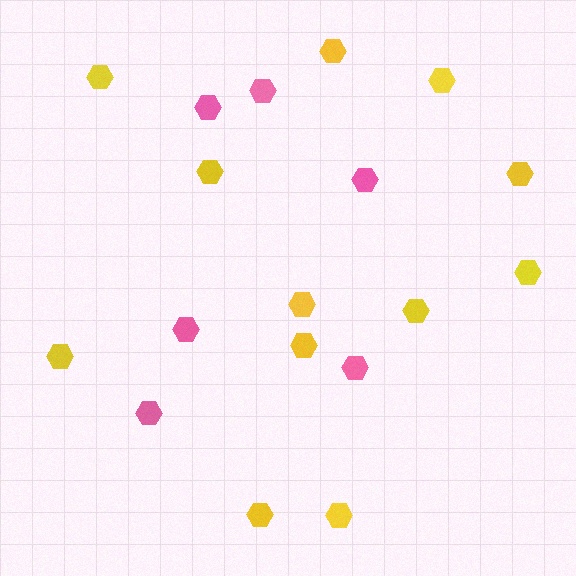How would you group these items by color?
There are 2 groups: one group of pink hexagons (6) and one group of yellow hexagons (12).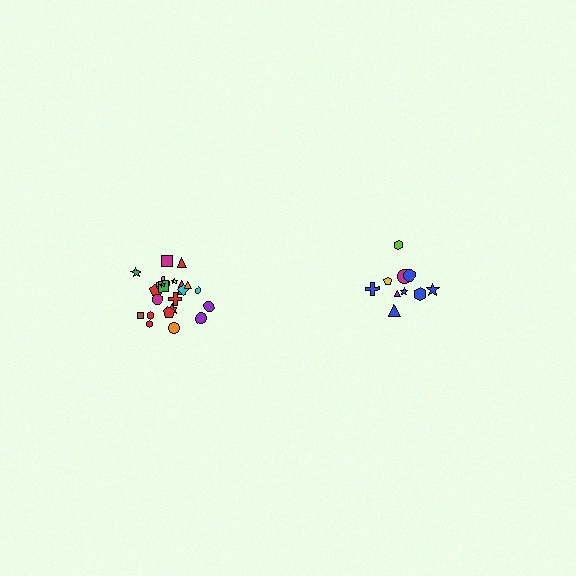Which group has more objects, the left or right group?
The left group.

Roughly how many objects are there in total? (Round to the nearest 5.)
Roughly 35 objects in total.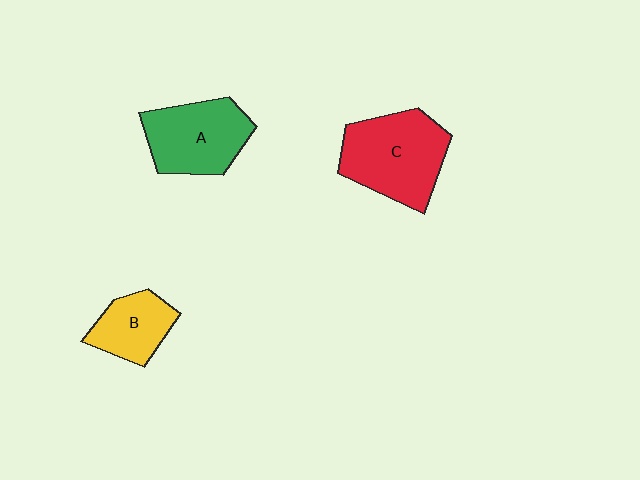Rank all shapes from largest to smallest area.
From largest to smallest: C (red), A (green), B (yellow).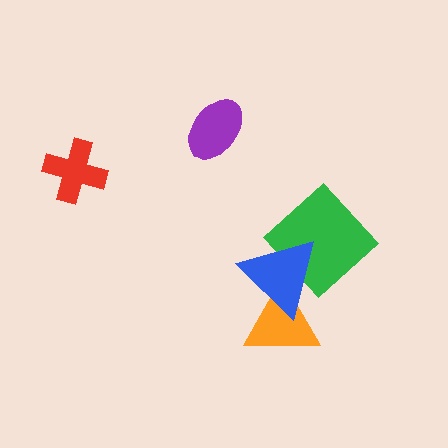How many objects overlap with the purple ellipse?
0 objects overlap with the purple ellipse.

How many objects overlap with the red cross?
0 objects overlap with the red cross.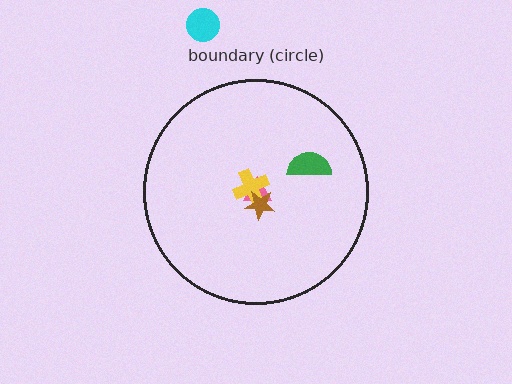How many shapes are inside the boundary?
4 inside, 1 outside.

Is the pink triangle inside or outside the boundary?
Inside.